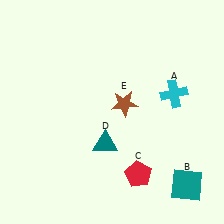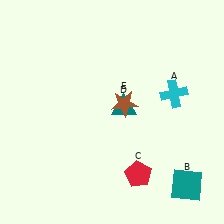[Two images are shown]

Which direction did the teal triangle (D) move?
The teal triangle (D) moved up.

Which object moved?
The teal triangle (D) moved up.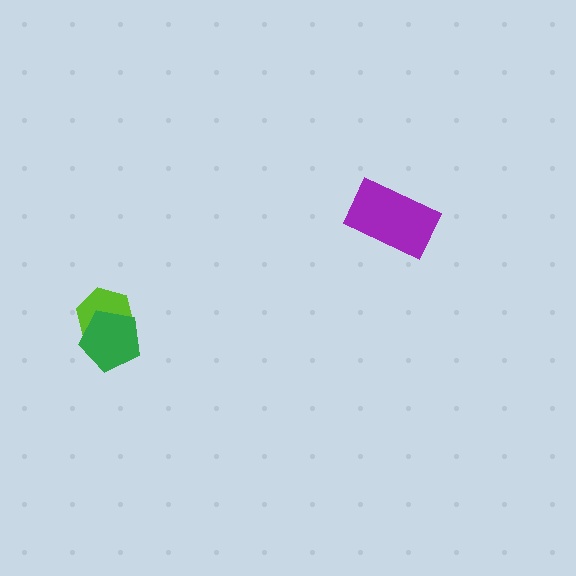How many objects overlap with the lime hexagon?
1 object overlaps with the lime hexagon.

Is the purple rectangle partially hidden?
No, no other shape covers it.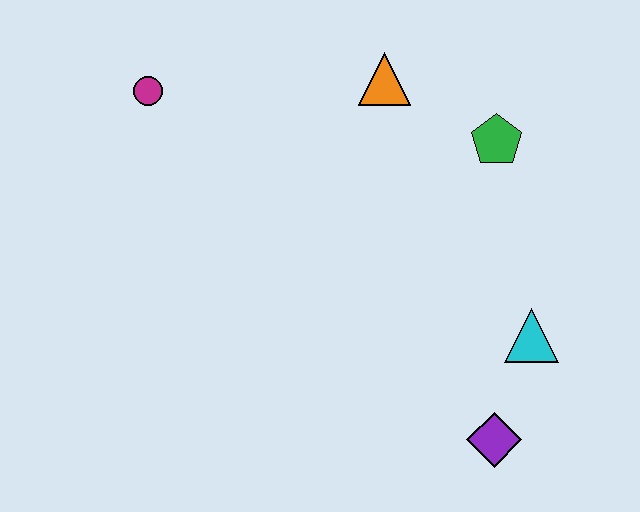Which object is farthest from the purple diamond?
The magenta circle is farthest from the purple diamond.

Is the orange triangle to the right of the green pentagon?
No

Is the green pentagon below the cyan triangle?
No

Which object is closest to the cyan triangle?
The purple diamond is closest to the cyan triangle.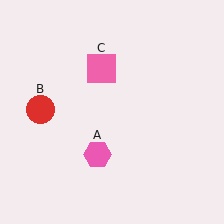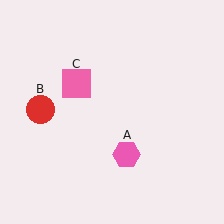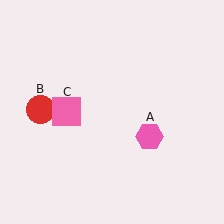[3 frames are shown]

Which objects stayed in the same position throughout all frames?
Red circle (object B) remained stationary.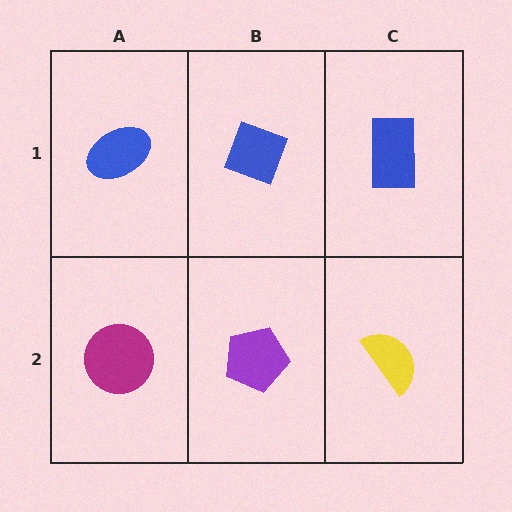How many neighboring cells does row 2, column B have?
3.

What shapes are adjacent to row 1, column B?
A purple pentagon (row 2, column B), a blue ellipse (row 1, column A), a blue rectangle (row 1, column C).